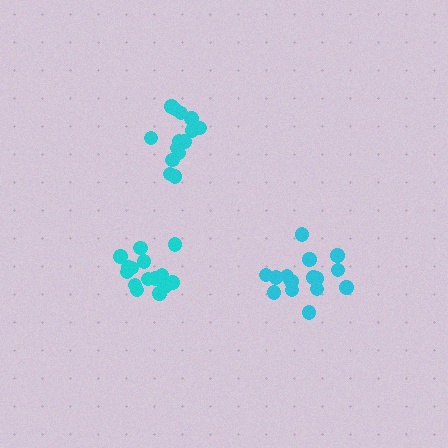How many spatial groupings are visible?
There are 3 spatial groupings.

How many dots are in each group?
Group 1: 15 dots, Group 2: 15 dots, Group 3: 15 dots (45 total).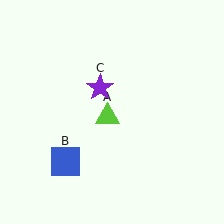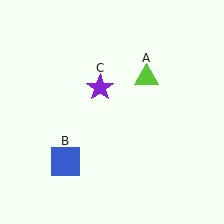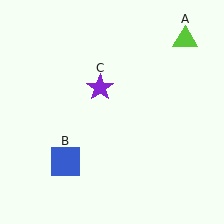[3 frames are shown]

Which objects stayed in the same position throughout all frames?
Blue square (object B) and purple star (object C) remained stationary.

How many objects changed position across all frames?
1 object changed position: lime triangle (object A).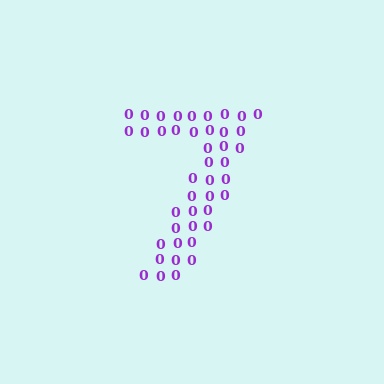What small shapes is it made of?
It is made of small digit 0's.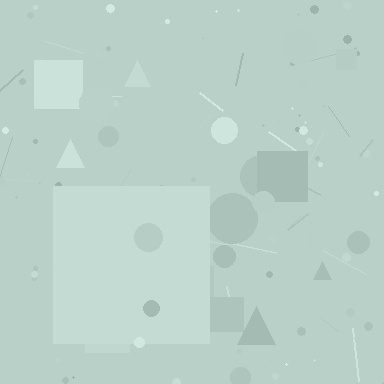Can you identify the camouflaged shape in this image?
The camouflaged shape is a square.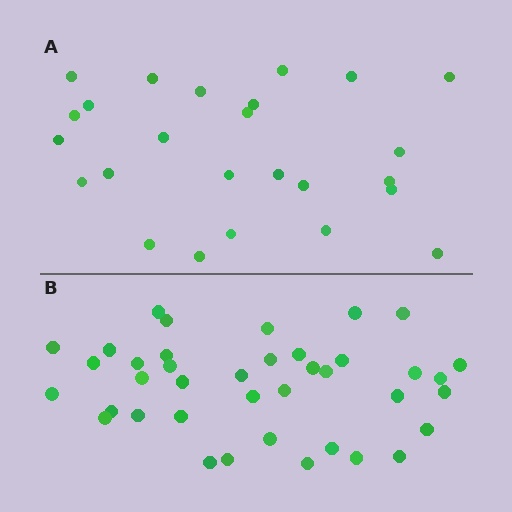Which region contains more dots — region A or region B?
Region B (the bottom region) has more dots.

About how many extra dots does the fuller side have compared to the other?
Region B has approximately 15 more dots than region A.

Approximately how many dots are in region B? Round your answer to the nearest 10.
About 40 dots. (The exact count is 39, which rounds to 40.)